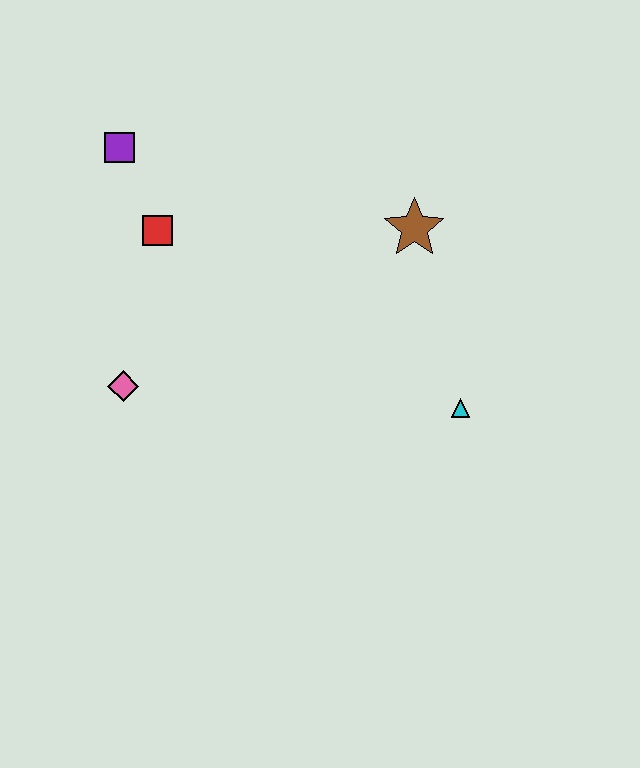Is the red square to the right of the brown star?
No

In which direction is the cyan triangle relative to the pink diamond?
The cyan triangle is to the right of the pink diamond.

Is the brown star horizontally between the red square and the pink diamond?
No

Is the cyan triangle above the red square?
No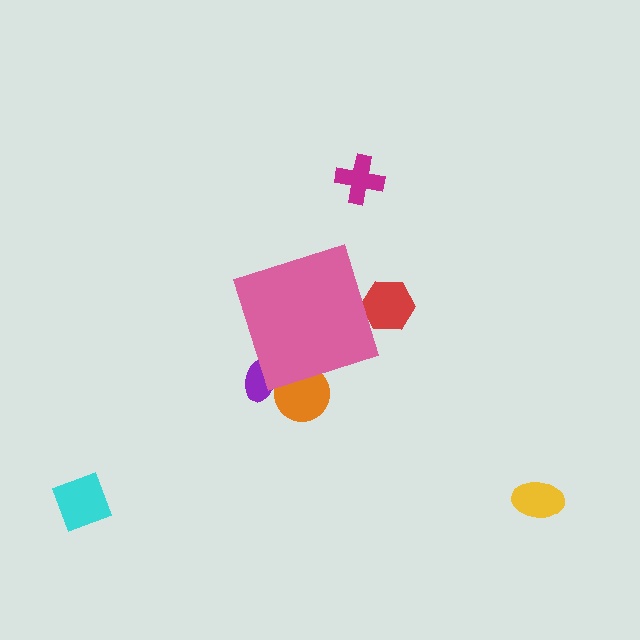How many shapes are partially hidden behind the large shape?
3 shapes are partially hidden.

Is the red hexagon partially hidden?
Yes, the red hexagon is partially hidden behind the pink diamond.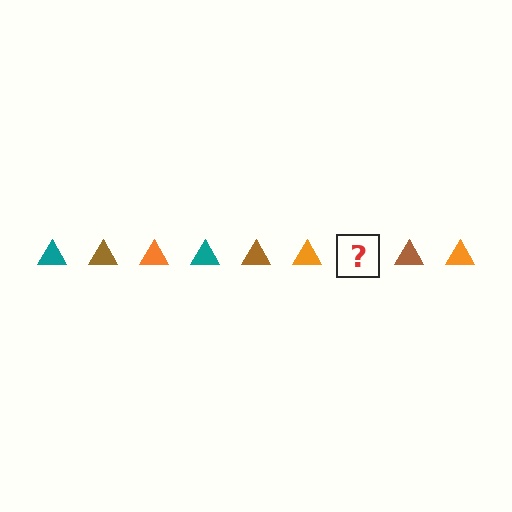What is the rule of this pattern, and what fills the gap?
The rule is that the pattern cycles through teal, brown, orange triangles. The gap should be filled with a teal triangle.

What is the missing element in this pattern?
The missing element is a teal triangle.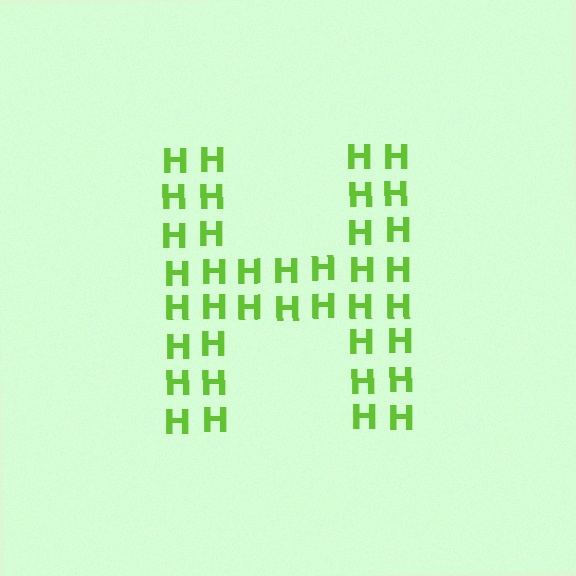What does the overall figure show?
The overall figure shows the letter H.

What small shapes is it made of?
It is made of small letter H's.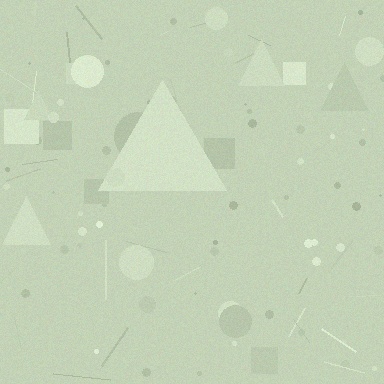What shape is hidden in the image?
A triangle is hidden in the image.